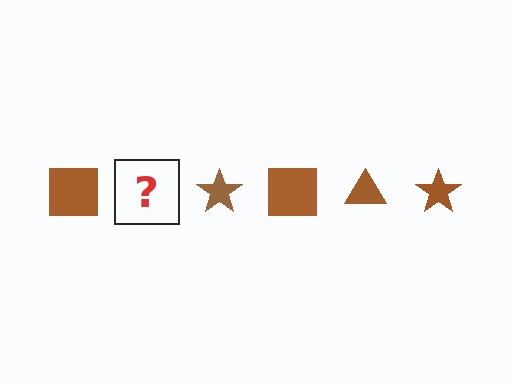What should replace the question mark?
The question mark should be replaced with a brown triangle.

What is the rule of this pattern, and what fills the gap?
The rule is that the pattern cycles through square, triangle, star shapes in brown. The gap should be filled with a brown triangle.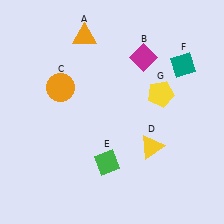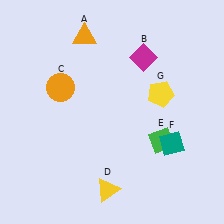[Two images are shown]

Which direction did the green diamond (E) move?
The green diamond (E) moved right.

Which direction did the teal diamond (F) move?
The teal diamond (F) moved down.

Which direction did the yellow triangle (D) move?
The yellow triangle (D) moved left.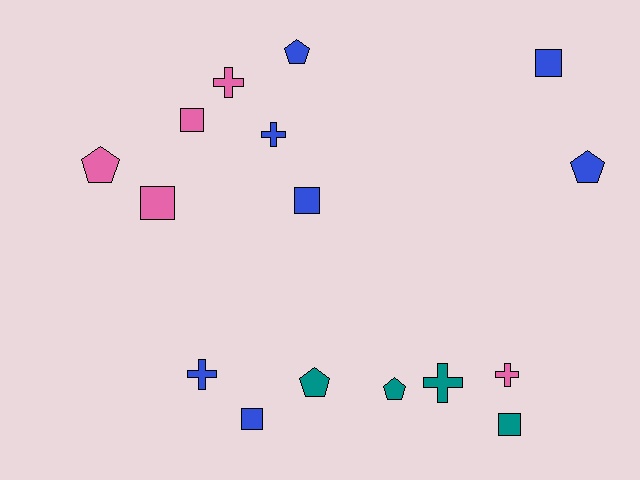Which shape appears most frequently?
Square, with 6 objects.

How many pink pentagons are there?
There is 1 pink pentagon.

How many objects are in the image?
There are 16 objects.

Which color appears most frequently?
Blue, with 7 objects.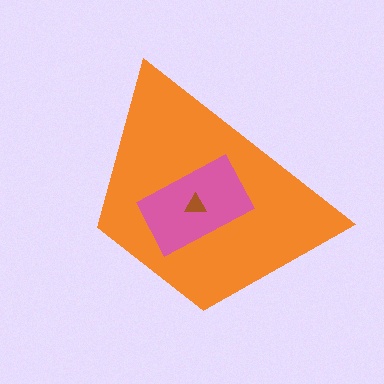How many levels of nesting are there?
3.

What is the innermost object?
The brown triangle.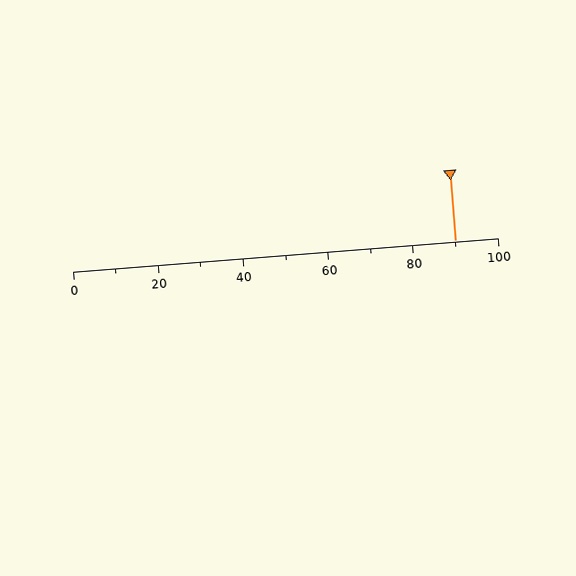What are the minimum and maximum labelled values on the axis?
The axis runs from 0 to 100.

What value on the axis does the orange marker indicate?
The marker indicates approximately 90.